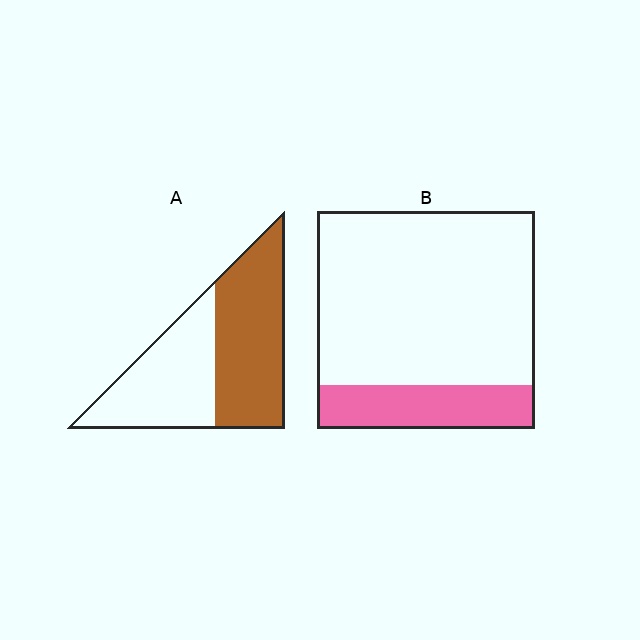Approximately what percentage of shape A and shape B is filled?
A is approximately 55% and B is approximately 20%.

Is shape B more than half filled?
No.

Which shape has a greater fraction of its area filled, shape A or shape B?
Shape A.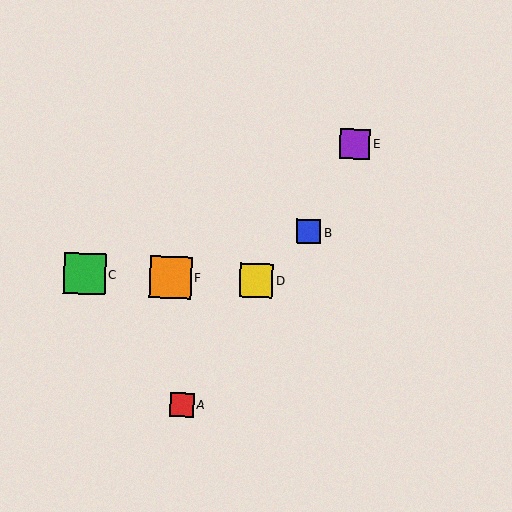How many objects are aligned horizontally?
3 objects (C, D, F) are aligned horizontally.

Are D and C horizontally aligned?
Yes, both are at y≈280.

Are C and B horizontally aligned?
No, C is at y≈274 and B is at y≈232.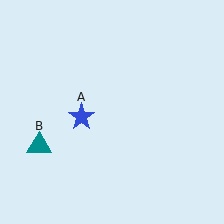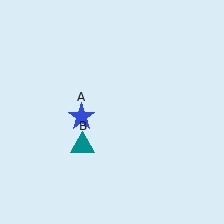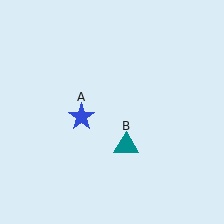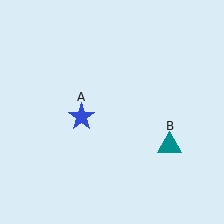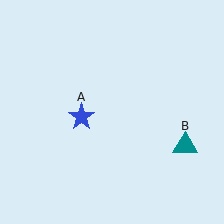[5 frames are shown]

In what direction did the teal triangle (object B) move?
The teal triangle (object B) moved right.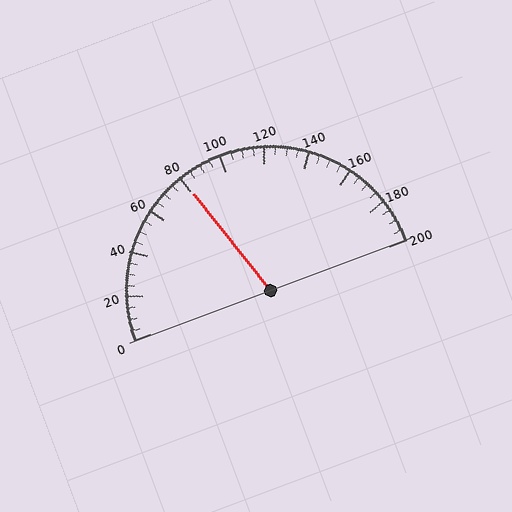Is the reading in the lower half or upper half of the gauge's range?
The reading is in the lower half of the range (0 to 200).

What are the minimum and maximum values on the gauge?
The gauge ranges from 0 to 200.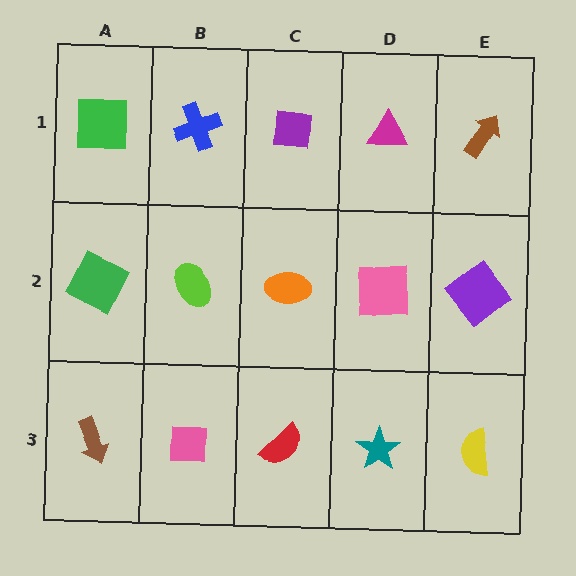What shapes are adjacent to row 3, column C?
An orange ellipse (row 2, column C), a pink square (row 3, column B), a teal star (row 3, column D).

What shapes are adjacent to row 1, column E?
A purple diamond (row 2, column E), a magenta triangle (row 1, column D).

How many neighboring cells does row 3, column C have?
3.